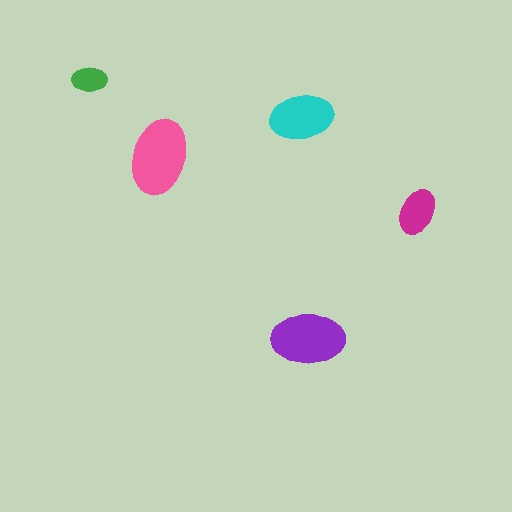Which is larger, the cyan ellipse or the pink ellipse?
The pink one.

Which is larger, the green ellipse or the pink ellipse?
The pink one.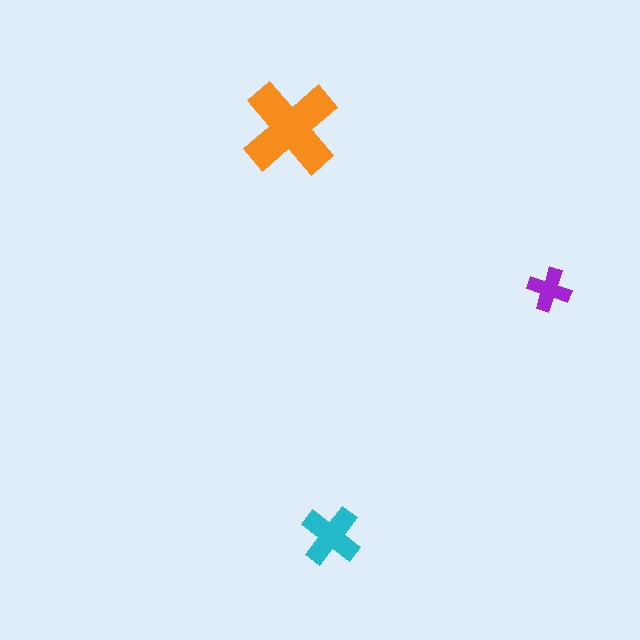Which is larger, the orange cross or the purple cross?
The orange one.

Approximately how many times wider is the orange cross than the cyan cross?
About 1.5 times wider.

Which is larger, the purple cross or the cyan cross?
The cyan one.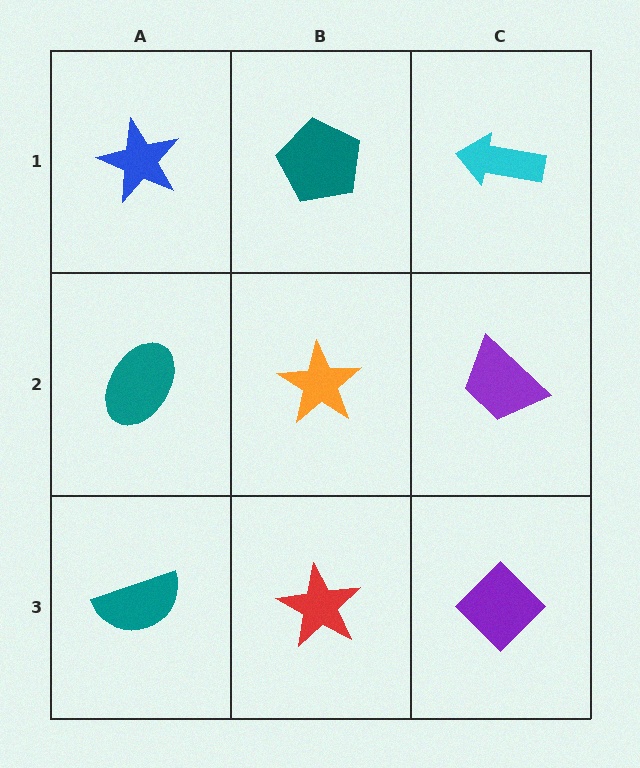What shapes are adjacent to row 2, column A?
A blue star (row 1, column A), a teal semicircle (row 3, column A), an orange star (row 2, column B).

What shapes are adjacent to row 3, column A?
A teal ellipse (row 2, column A), a red star (row 3, column B).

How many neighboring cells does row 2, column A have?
3.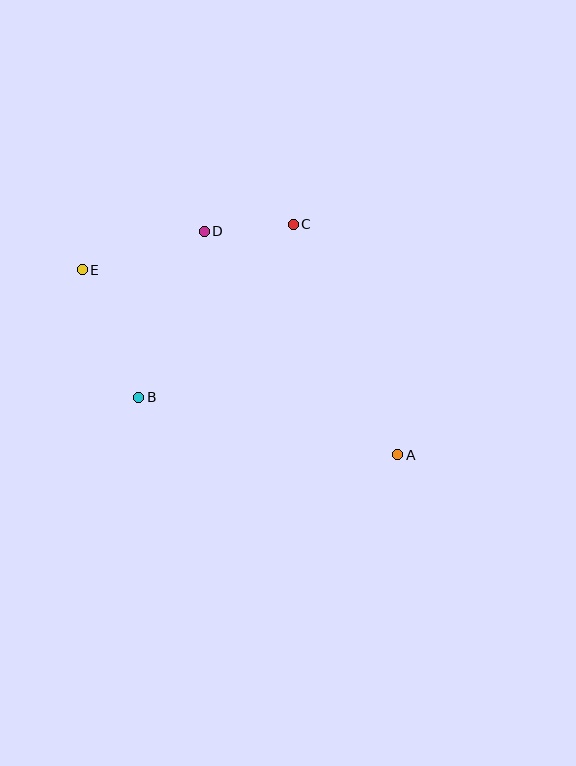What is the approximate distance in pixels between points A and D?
The distance between A and D is approximately 295 pixels.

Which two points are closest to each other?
Points C and D are closest to each other.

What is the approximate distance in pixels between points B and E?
The distance between B and E is approximately 139 pixels.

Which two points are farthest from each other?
Points A and E are farthest from each other.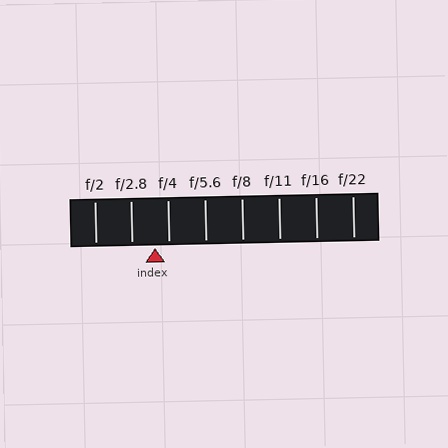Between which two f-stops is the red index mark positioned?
The index mark is between f/2.8 and f/4.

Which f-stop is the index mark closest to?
The index mark is closest to f/4.